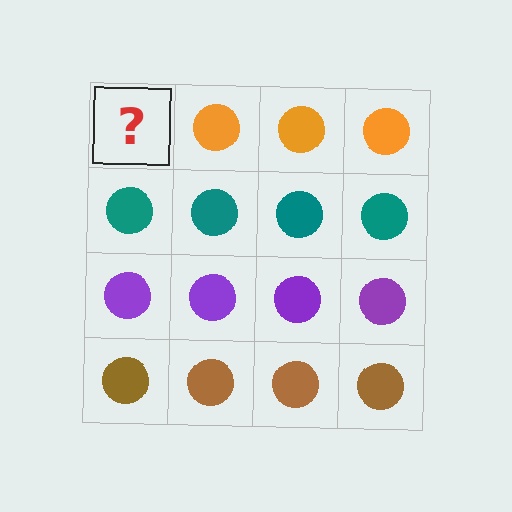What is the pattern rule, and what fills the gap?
The rule is that each row has a consistent color. The gap should be filled with an orange circle.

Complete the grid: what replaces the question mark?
The question mark should be replaced with an orange circle.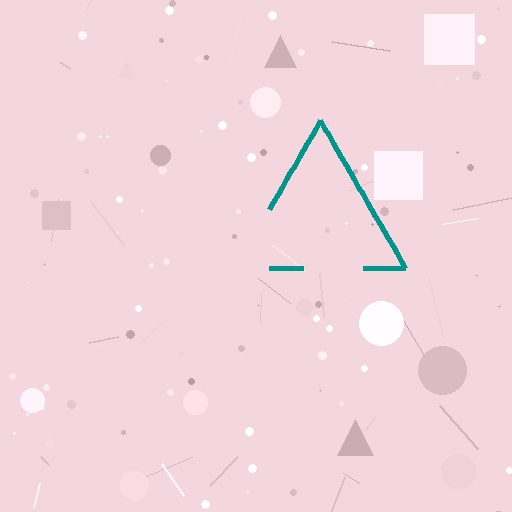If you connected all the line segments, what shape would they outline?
They would outline a triangle.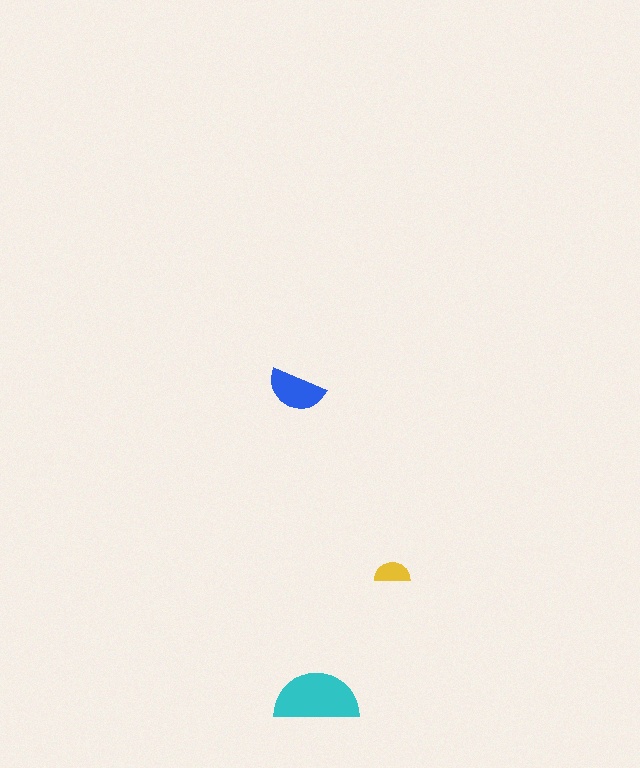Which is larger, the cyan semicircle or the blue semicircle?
The cyan one.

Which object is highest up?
The blue semicircle is topmost.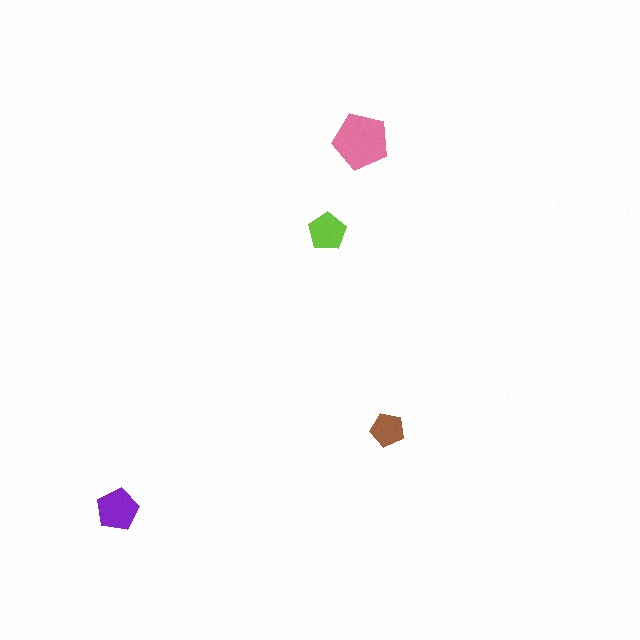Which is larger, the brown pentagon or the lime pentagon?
The lime one.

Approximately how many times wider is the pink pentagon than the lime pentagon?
About 1.5 times wider.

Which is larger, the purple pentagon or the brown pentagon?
The purple one.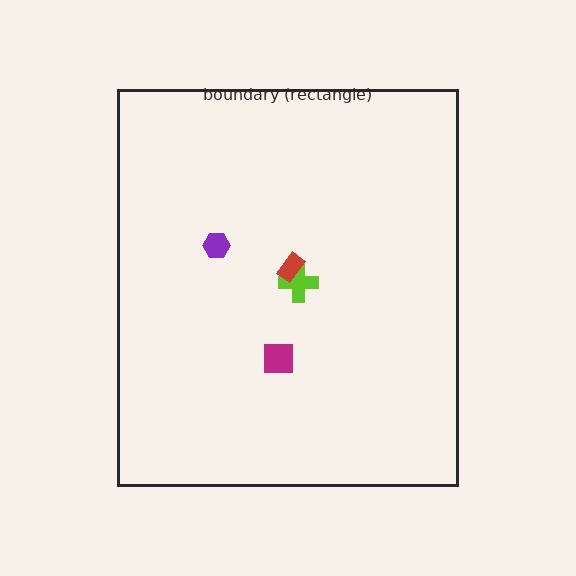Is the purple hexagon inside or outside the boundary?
Inside.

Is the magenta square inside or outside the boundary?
Inside.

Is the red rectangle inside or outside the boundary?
Inside.